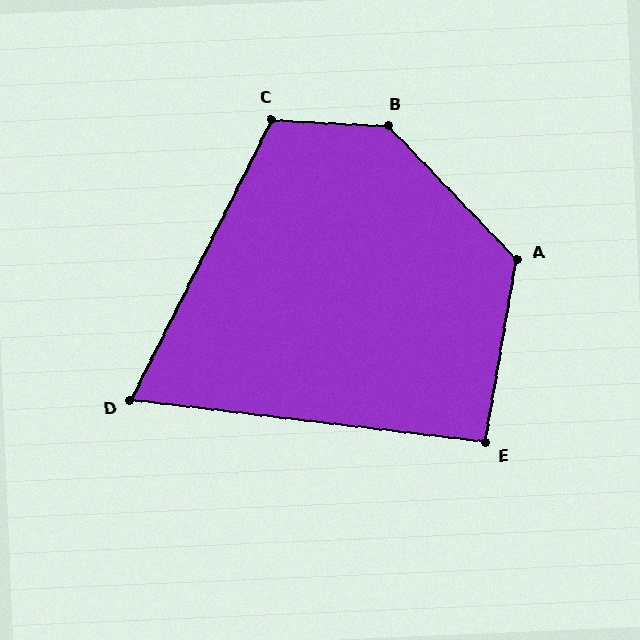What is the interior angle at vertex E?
Approximately 93 degrees (approximately right).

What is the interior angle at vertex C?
Approximately 114 degrees (obtuse).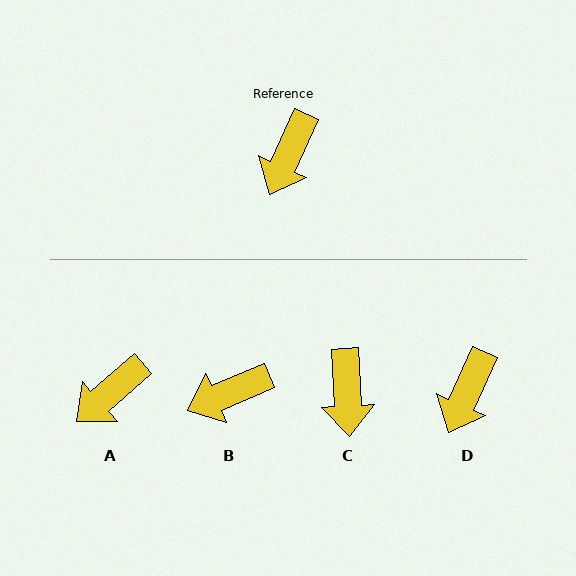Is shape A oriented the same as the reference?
No, it is off by about 24 degrees.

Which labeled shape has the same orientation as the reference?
D.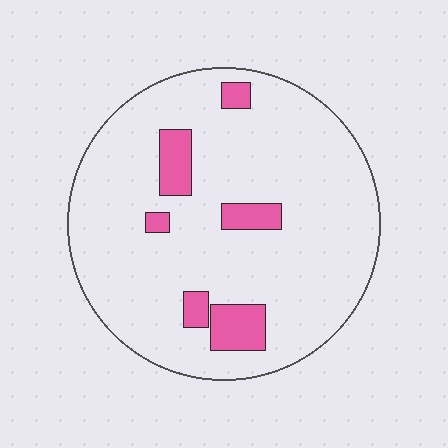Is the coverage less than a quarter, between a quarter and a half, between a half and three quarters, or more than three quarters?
Less than a quarter.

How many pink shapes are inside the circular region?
6.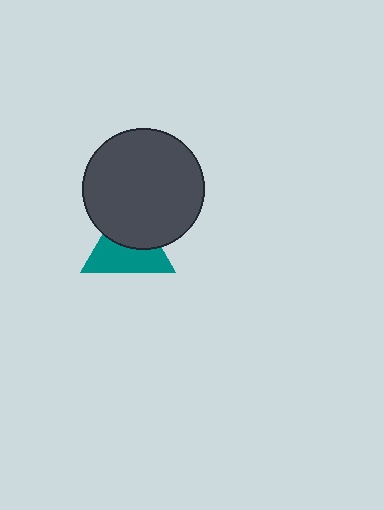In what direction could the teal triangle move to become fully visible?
The teal triangle could move down. That would shift it out from behind the dark gray circle entirely.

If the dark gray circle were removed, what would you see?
You would see the complete teal triangle.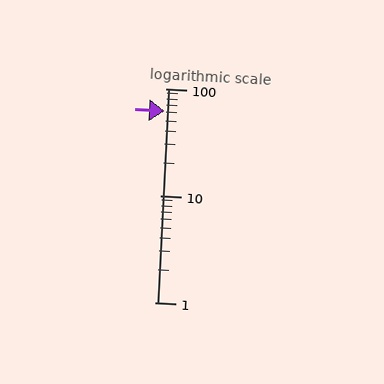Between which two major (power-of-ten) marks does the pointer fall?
The pointer is between 10 and 100.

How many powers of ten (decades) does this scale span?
The scale spans 2 decades, from 1 to 100.